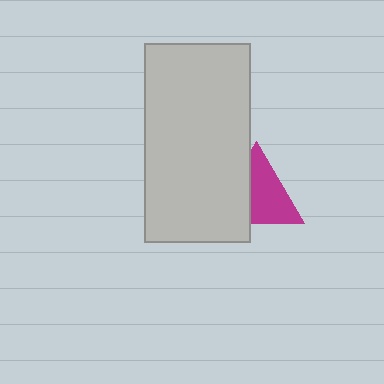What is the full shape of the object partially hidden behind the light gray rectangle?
The partially hidden object is a magenta triangle.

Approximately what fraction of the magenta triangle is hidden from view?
Roughly 40% of the magenta triangle is hidden behind the light gray rectangle.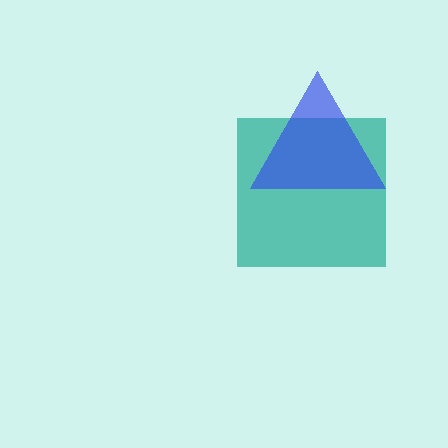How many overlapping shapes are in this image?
There are 2 overlapping shapes in the image.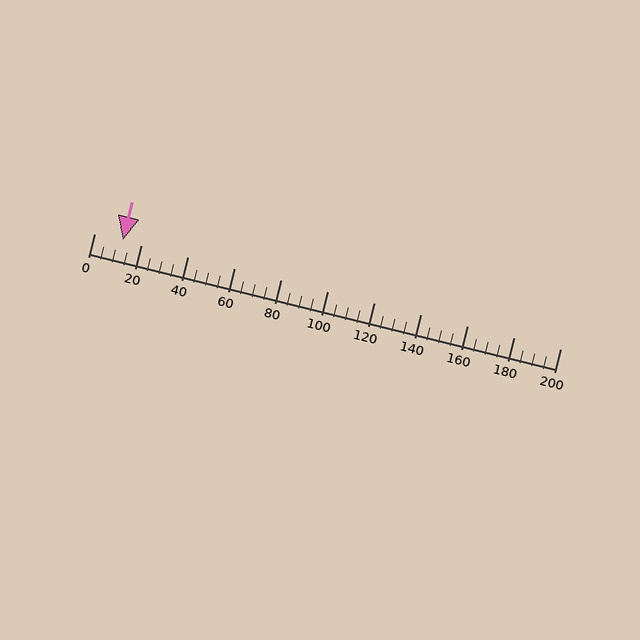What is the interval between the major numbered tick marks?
The major tick marks are spaced 20 units apart.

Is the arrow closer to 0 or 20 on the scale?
The arrow is closer to 20.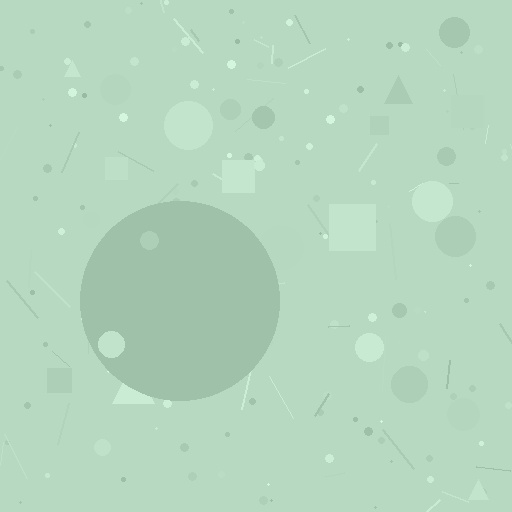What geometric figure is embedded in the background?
A circle is embedded in the background.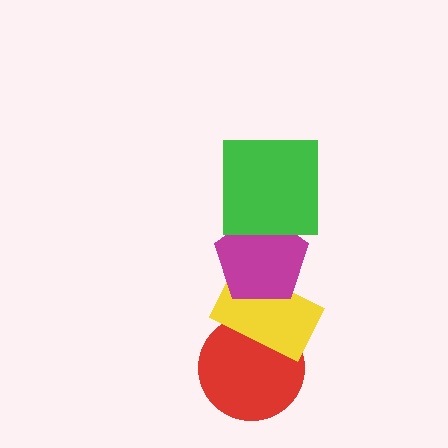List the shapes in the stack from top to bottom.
From top to bottom: the green square, the magenta pentagon, the yellow rectangle, the red circle.